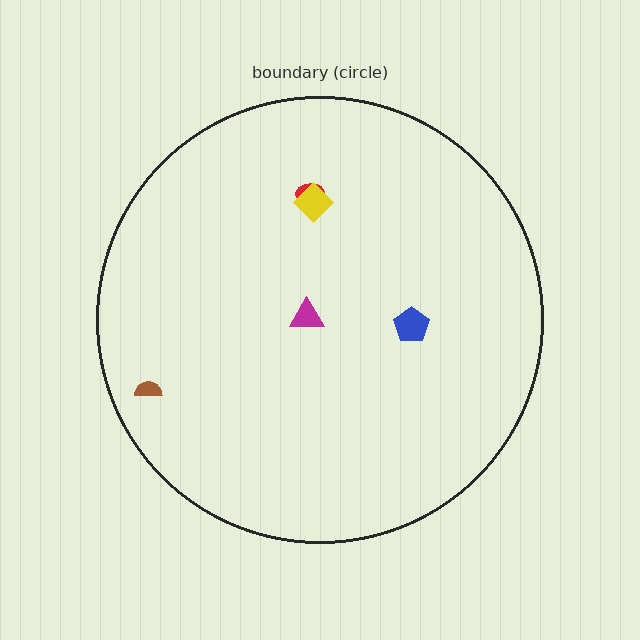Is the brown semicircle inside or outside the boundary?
Inside.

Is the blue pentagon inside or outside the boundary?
Inside.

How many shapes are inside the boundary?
5 inside, 0 outside.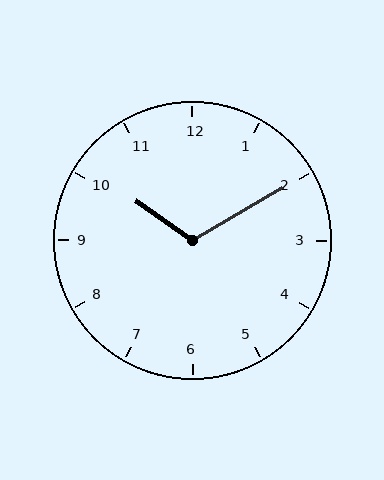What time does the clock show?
10:10.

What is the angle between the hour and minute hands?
Approximately 115 degrees.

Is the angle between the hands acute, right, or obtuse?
It is obtuse.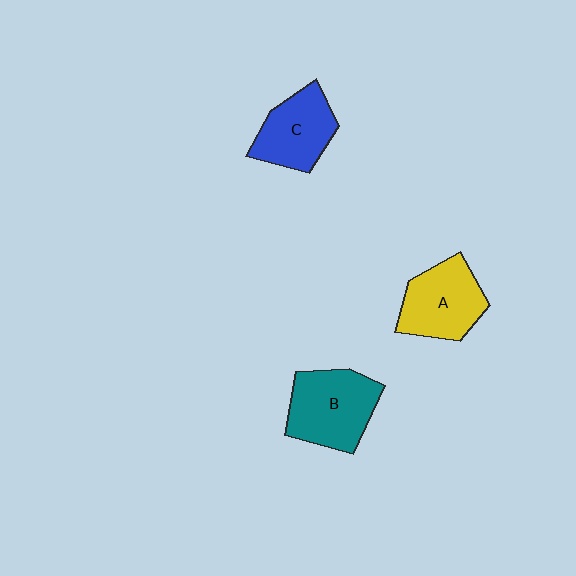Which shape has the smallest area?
Shape C (blue).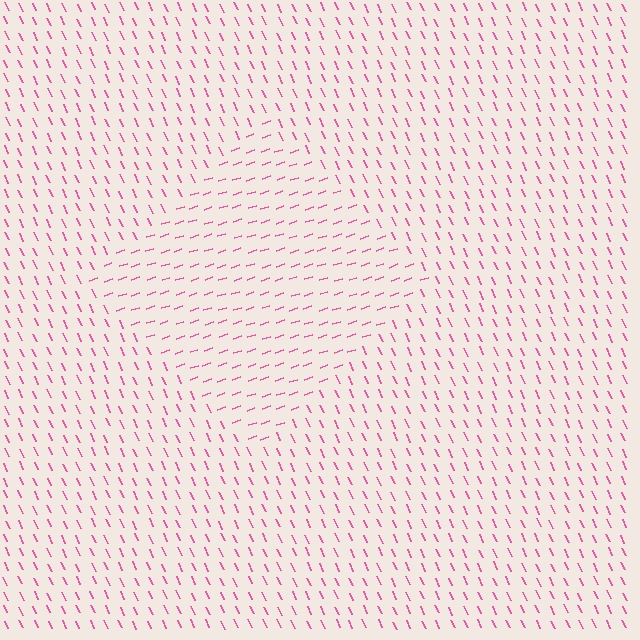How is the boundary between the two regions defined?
The boundary is defined purely by a change in line orientation (approximately 84 degrees difference). All lines are the same color and thickness.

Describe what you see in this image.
The image is filled with small pink line segments. A diamond region in the image has lines oriented differently from the surrounding lines, creating a visible texture boundary.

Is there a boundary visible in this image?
Yes, there is a texture boundary formed by a change in line orientation.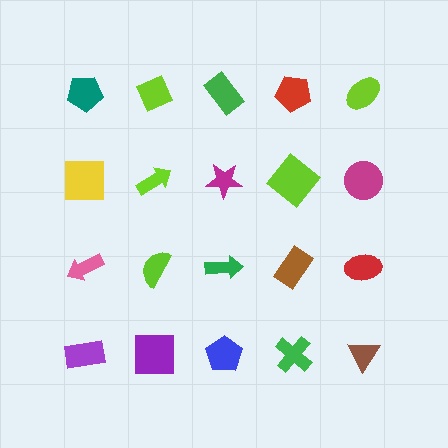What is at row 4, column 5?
A brown triangle.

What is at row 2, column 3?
A magenta star.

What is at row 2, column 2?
A lime arrow.